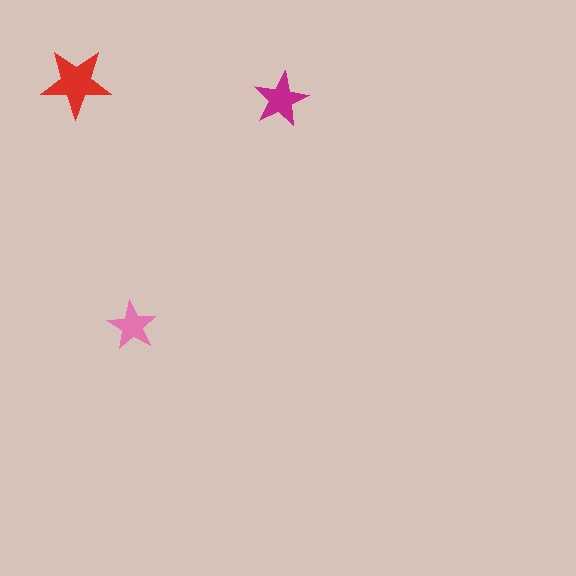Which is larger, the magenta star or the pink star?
The magenta one.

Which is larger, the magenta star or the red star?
The red one.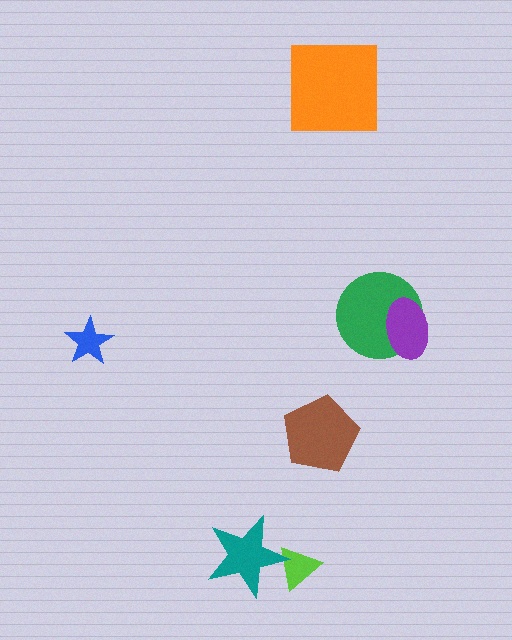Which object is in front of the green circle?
The purple ellipse is in front of the green circle.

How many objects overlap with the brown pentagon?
0 objects overlap with the brown pentagon.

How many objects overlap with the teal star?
1 object overlaps with the teal star.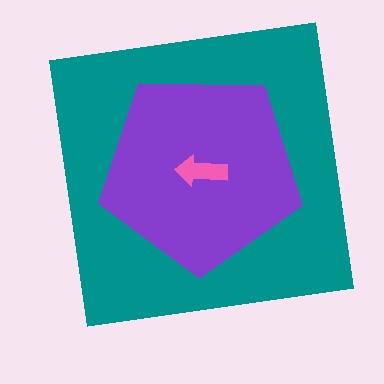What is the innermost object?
The pink arrow.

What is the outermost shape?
The teal square.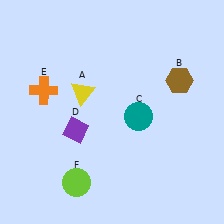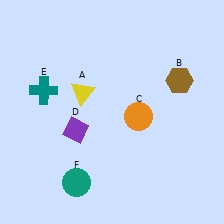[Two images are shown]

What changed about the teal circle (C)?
In Image 1, C is teal. In Image 2, it changed to orange.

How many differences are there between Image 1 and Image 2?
There are 3 differences between the two images.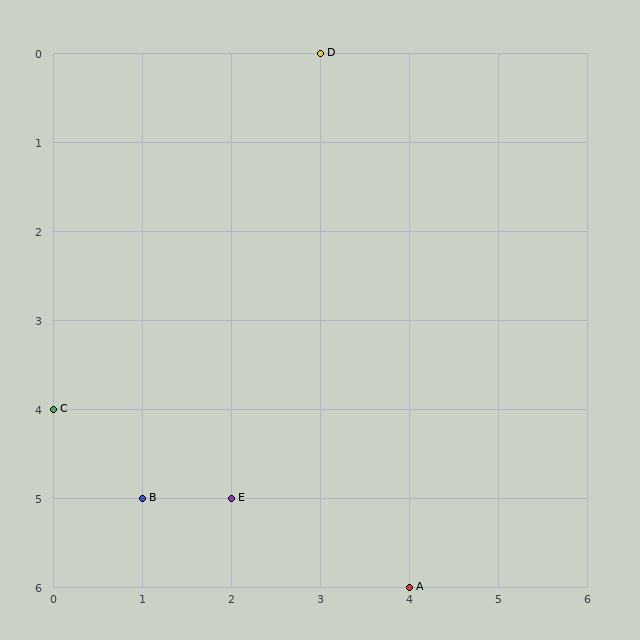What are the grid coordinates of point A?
Point A is at grid coordinates (4, 6).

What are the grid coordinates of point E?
Point E is at grid coordinates (2, 5).